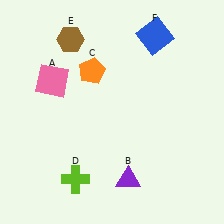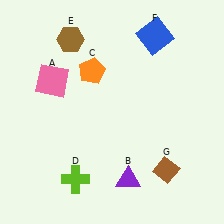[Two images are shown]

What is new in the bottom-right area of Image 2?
A brown diamond (G) was added in the bottom-right area of Image 2.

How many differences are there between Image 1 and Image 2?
There is 1 difference between the two images.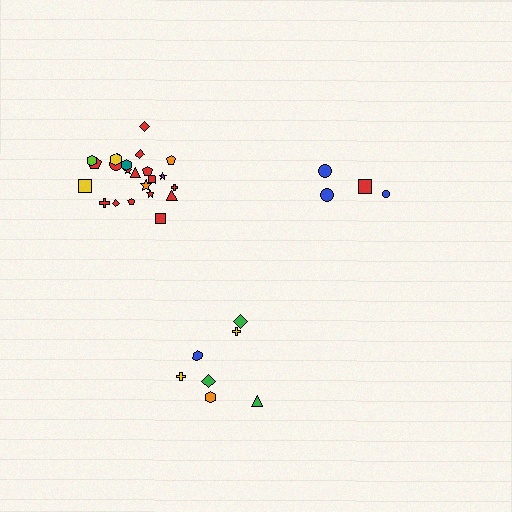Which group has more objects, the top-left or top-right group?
The top-left group.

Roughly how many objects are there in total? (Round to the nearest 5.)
Roughly 35 objects in total.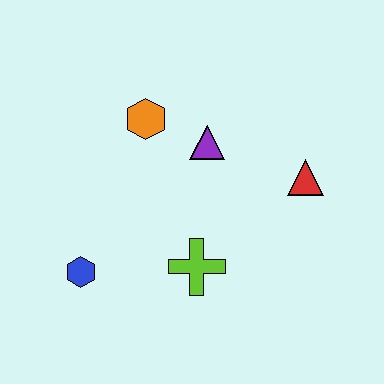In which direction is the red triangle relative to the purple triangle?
The red triangle is to the right of the purple triangle.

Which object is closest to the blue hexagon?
The lime cross is closest to the blue hexagon.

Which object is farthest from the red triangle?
The blue hexagon is farthest from the red triangle.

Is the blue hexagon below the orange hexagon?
Yes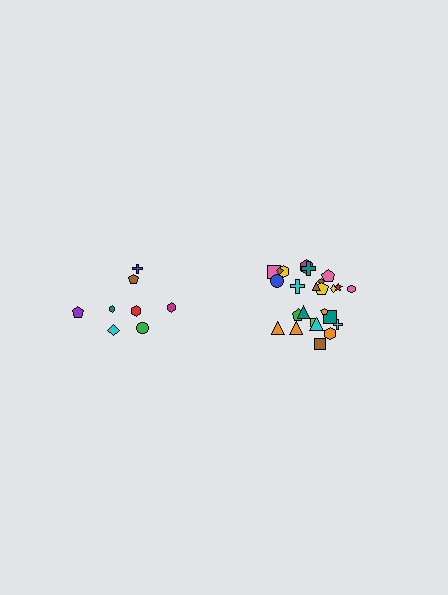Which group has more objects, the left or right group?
The right group.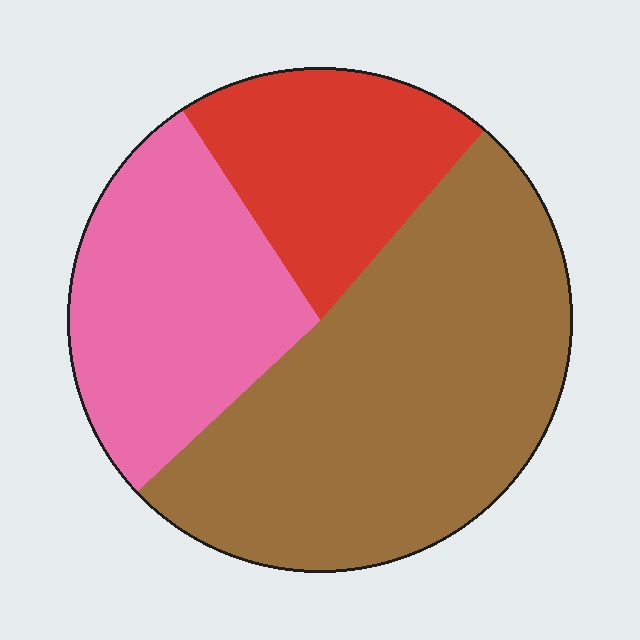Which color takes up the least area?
Red, at roughly 20%.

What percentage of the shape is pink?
Pink covers 28% of the shape.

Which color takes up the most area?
Brown, at roughly 50%.